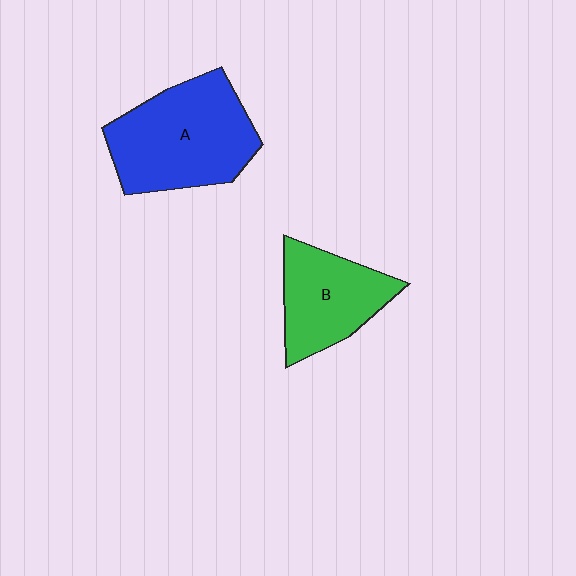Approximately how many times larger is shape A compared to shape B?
Approximately 1.4 times.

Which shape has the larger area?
Shape A (blue).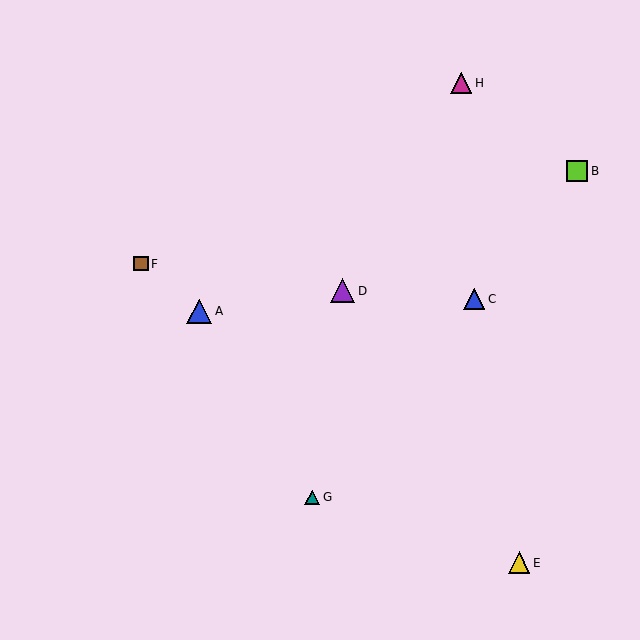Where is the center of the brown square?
The center of the brown square is at (141, 264).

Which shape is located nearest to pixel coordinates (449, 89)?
The magenta triangle (labeled H) at (461, 83) is nearest to that location.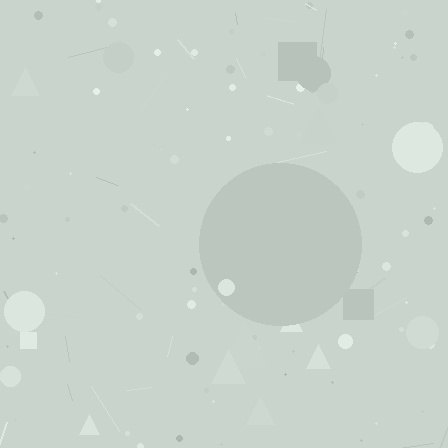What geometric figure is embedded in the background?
A circle is embedded in the background.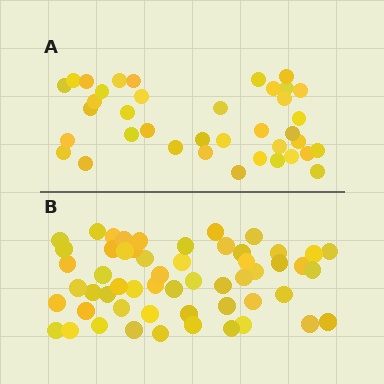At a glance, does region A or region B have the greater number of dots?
Region B (the bottom region) has more dots.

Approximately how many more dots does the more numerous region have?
Region B has approximately 15 more dots than region A.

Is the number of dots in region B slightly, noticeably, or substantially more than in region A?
Region B has noticeably more, but not dramatically so. The ratio is roughly 1.4 to 1.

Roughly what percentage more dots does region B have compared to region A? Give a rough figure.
About 45% more.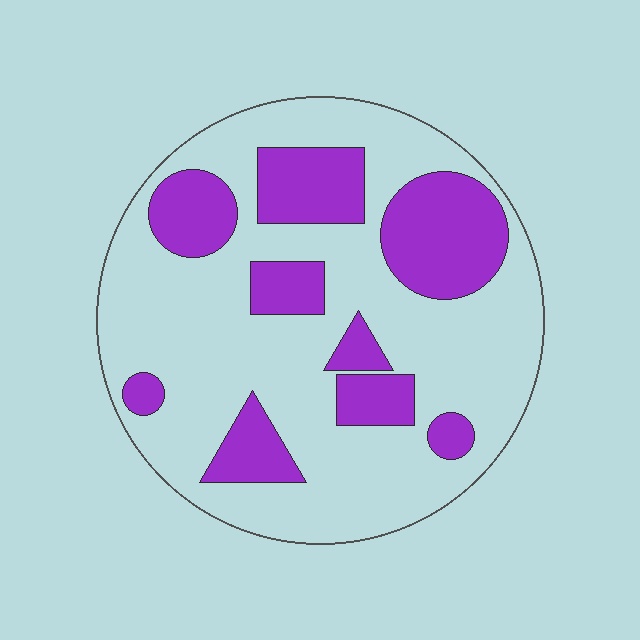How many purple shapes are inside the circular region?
9.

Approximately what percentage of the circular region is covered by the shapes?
Approximately 30%.